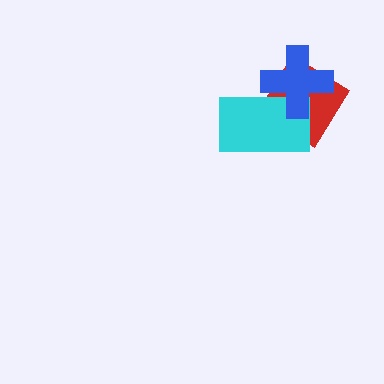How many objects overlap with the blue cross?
2 objects overlap with the blue cross.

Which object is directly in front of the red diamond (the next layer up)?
The cyan rectangle is directly in front of the red diamond.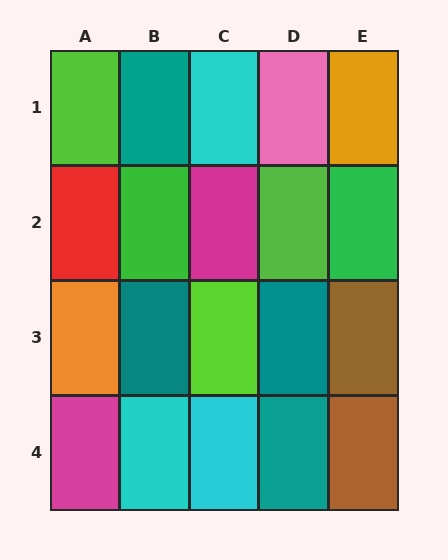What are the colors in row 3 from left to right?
Orange, teal, lime, teal, brown.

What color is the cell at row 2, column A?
Red.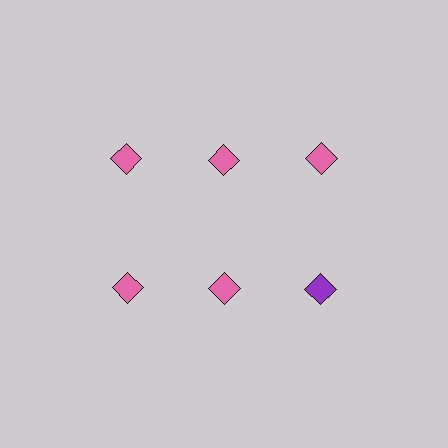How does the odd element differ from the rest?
It has a different color: purple instead of pink.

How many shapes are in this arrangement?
There are 6 shapes arranged in a grid pattern.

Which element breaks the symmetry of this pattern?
The purple diamond in the second row, center column breaks the symmetry. All other shapes are pink diamonds.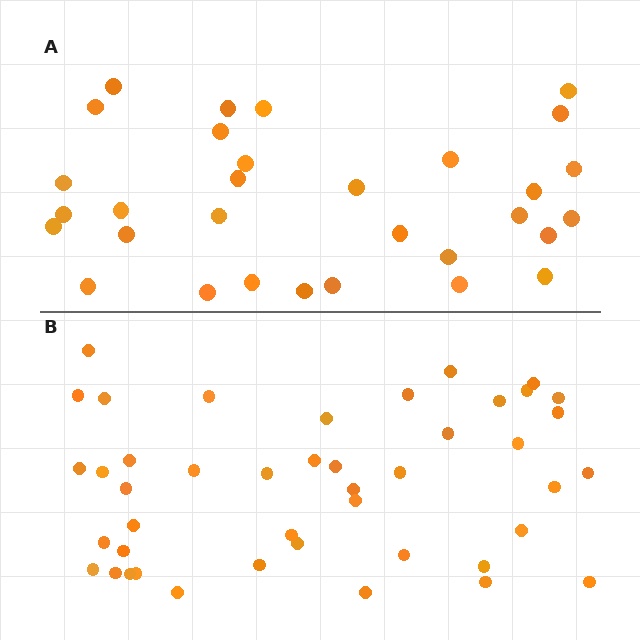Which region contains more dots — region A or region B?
Region B (the bottom region) has more dots.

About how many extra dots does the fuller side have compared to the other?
Region B has approximately 15 more dots than region A.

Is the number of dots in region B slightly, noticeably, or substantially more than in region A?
Region B has noticeably more, but not dramatically so. The ratio is roughly 1.4 to 1.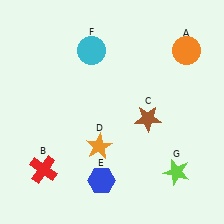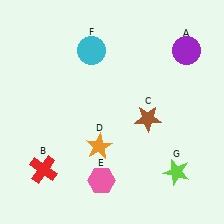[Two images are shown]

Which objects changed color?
A changed from orange to purple. E changed from blue to pink.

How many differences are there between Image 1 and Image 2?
There are 2 differences between the two images.